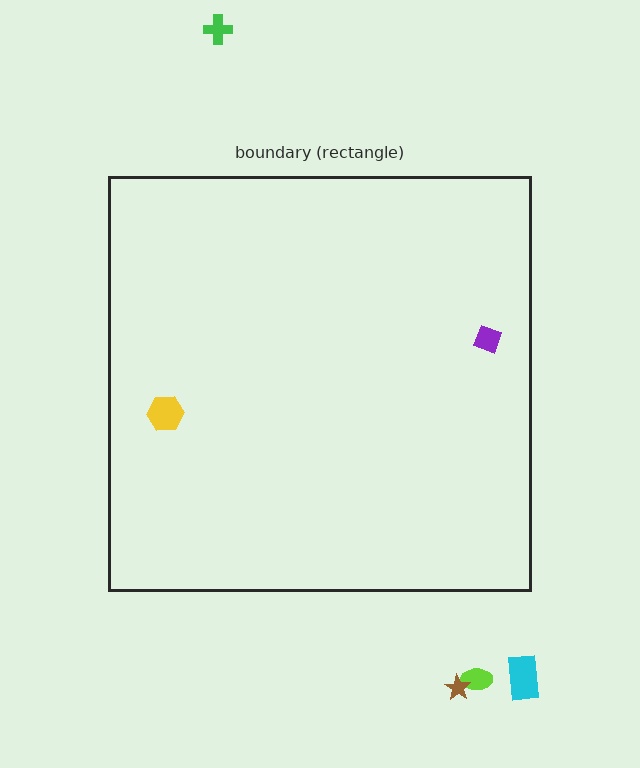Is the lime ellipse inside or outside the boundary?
Outside.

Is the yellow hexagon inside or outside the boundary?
Inside.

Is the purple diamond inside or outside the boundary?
Inside.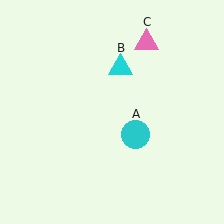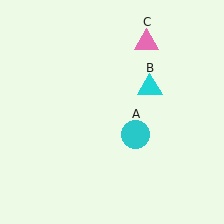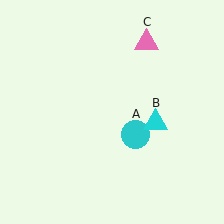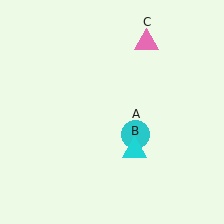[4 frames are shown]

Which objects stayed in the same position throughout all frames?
Cyan circle (object A) and pink triangle (object C) remained stationary.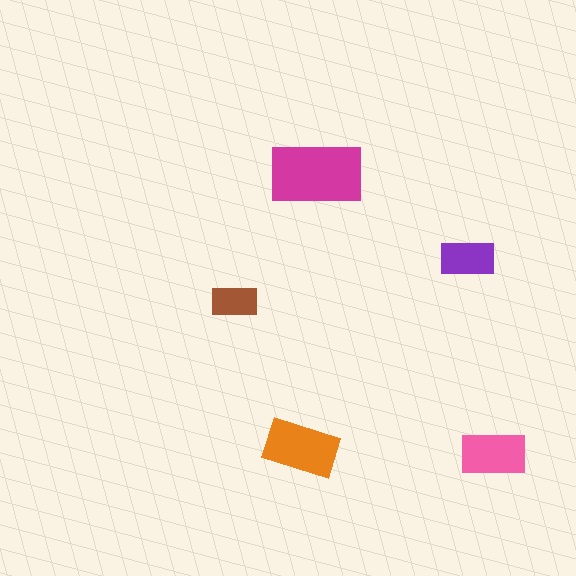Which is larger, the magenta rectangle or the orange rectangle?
The magenta one.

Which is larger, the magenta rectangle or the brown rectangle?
The magenta one.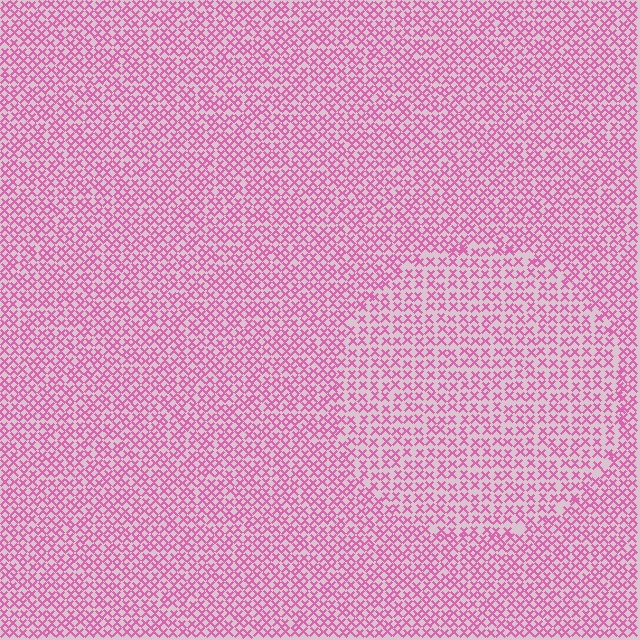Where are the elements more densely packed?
The elements are more densely packed outside the circle boundary.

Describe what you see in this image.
The image contains small pink elements arranged at two different densities. A circle-shaped region is visible where the elements are less densely packed than the surrounding area.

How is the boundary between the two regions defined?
The boundary is defined by a change in element density (approximately 1.4x ratio). All elements are the same color, size, and shape.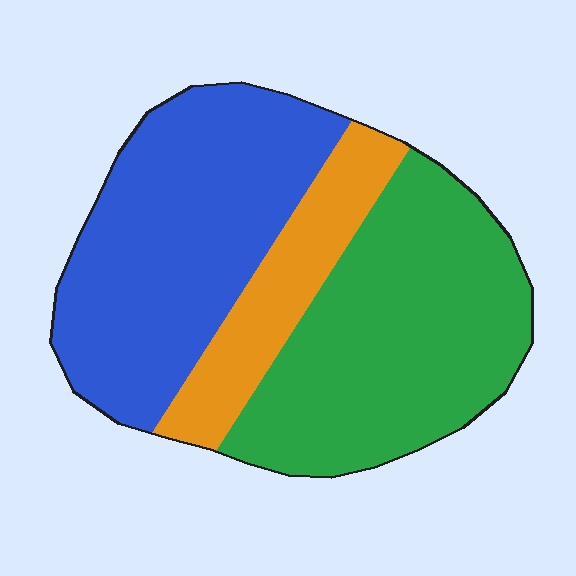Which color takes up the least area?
Orange, at roughly 15%.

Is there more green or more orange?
Green.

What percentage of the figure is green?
Green covers 42% of the figure.